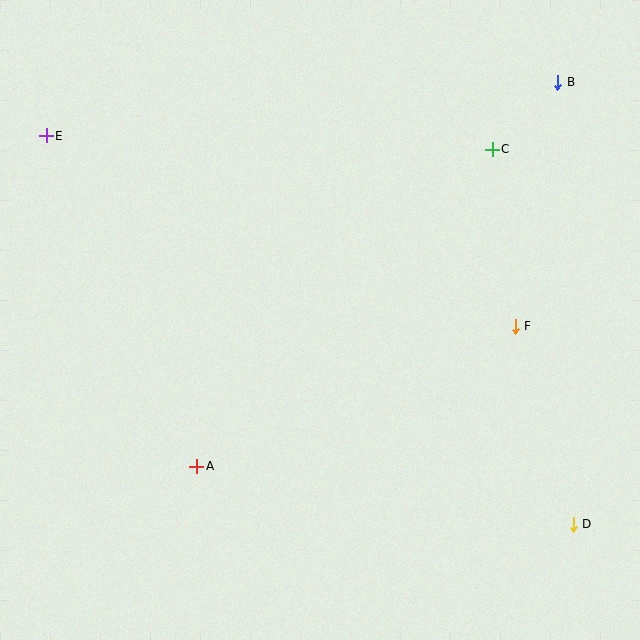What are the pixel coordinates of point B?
Point B is at (558, 82).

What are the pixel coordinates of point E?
Point E is at (46, 136).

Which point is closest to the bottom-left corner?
Point A is closest to the bottom-left corner.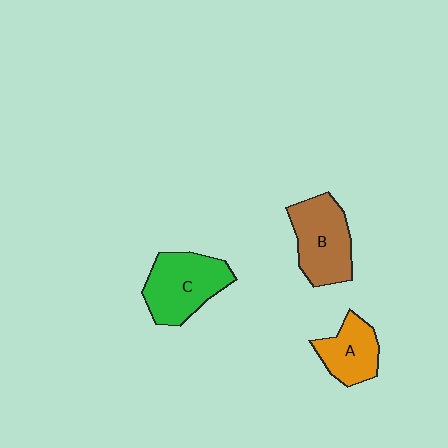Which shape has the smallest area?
Shape A (orange).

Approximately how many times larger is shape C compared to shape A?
Approximately 1.5 times.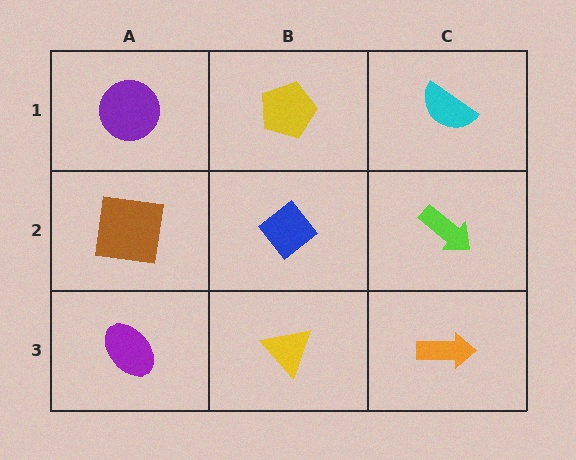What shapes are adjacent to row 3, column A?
A brown square (row 2, column A), a yellow triangle (row 3, column B).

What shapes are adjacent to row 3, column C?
A lime arrow (row 2, column C), a yellow triangle (row 3, column B).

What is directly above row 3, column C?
A lime arrow.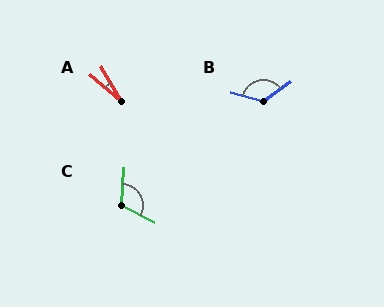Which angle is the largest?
B, at approximately 127 degrees.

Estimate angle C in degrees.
Approximately 113 degrees.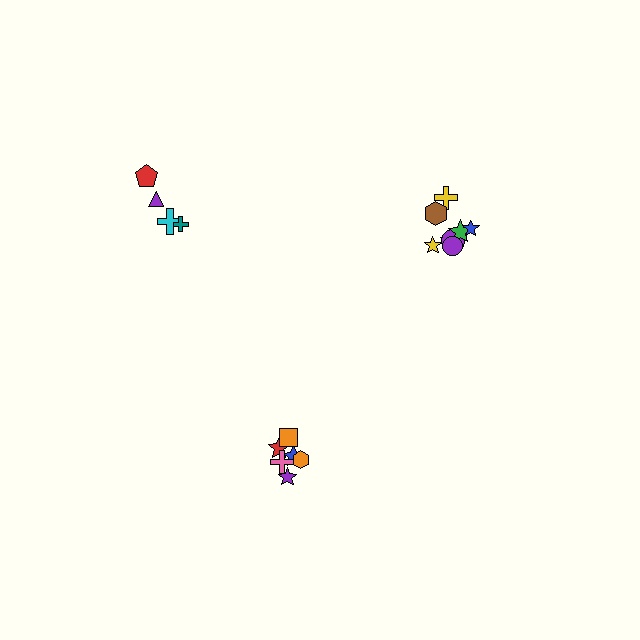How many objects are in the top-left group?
There are 4 objects.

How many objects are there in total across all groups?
There are 18 objects.